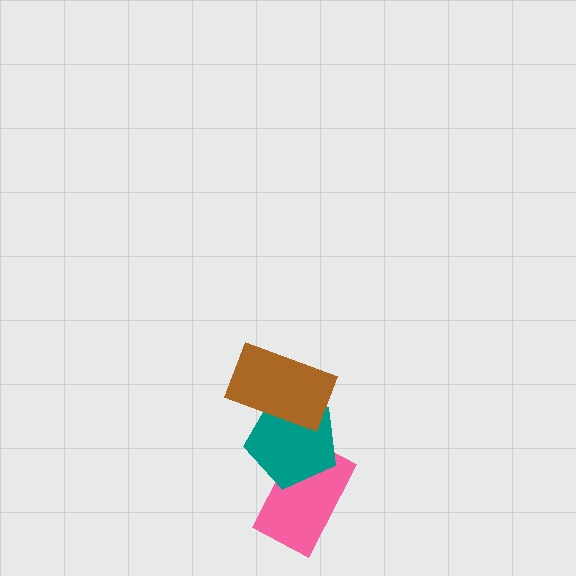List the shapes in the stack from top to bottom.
From top to bottom: the brown rectangle, the teal pentagon, the pink rectangle.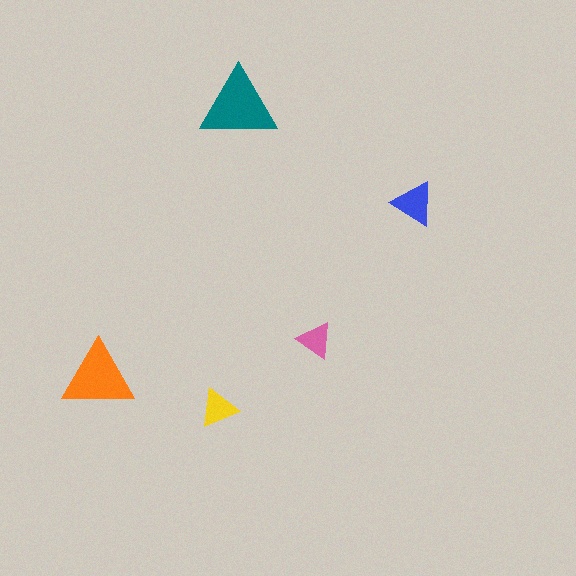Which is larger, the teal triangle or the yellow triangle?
The teal one.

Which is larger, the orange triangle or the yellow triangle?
The orange one.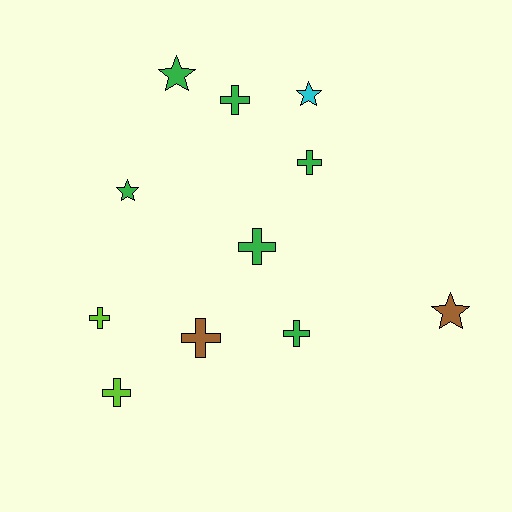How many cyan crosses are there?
There are no cyan crosses.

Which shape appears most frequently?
Cross, with 7 objects.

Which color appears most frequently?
Green, with 6 objects.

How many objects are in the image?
There are 11 objects.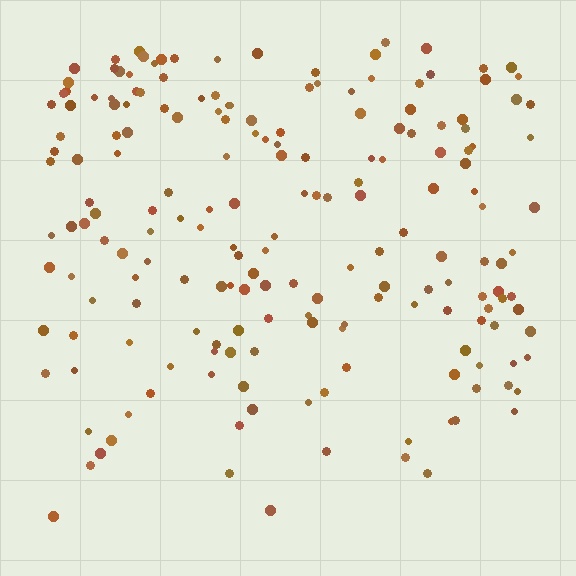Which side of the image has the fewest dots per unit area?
The bottom.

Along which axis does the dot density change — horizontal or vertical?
Vertical.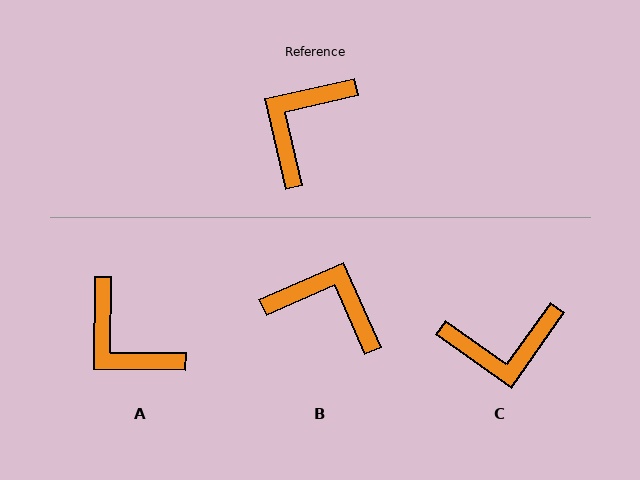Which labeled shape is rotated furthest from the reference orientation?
C, about 132 degrees away.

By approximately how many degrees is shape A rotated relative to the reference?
Approximately 76 degrees counter-clockwise.